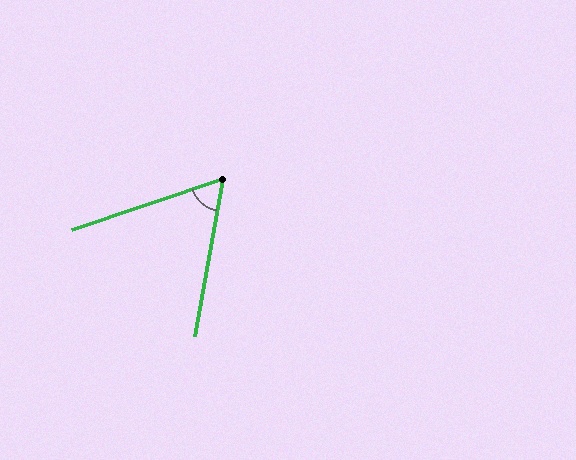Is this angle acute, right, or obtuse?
It is acute.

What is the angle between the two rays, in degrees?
Approximately 61 degrees.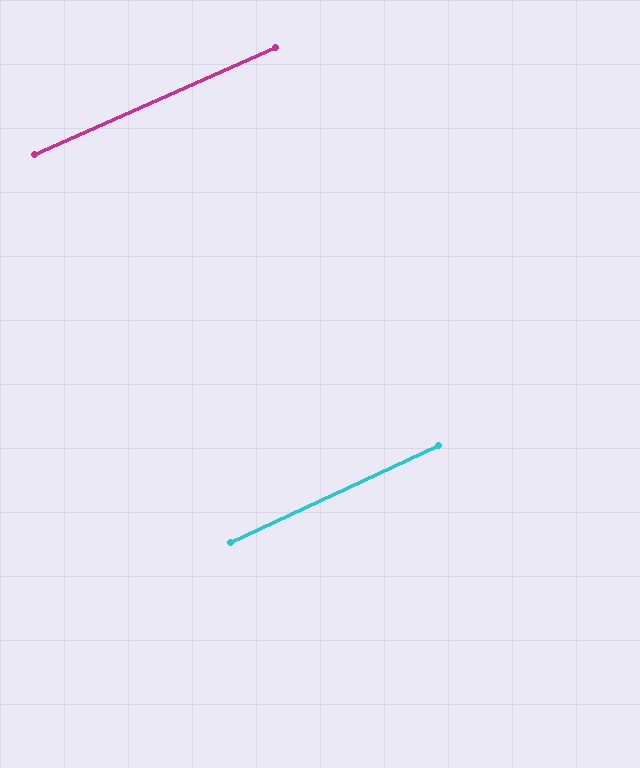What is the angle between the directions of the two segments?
Approximately 1 degree.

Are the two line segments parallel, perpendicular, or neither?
Parallel — their directions differ by only 1.1°.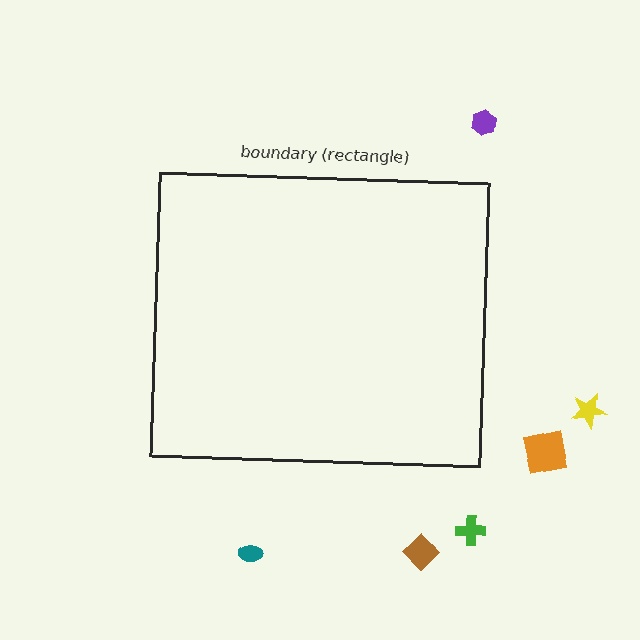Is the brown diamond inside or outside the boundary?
Outside.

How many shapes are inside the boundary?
0 inside, 6 outside.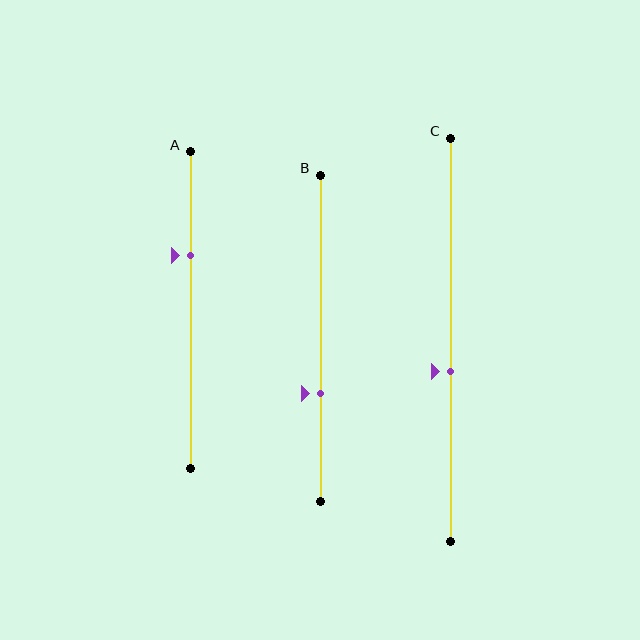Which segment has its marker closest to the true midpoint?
Segment C has its marker closest to the true midpoint.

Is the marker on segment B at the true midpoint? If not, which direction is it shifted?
No, the marker on segment B is shifted downward by about 17% of the segment length.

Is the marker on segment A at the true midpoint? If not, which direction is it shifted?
No, the marker on segment A is shifted upward by about 17% of the segment length.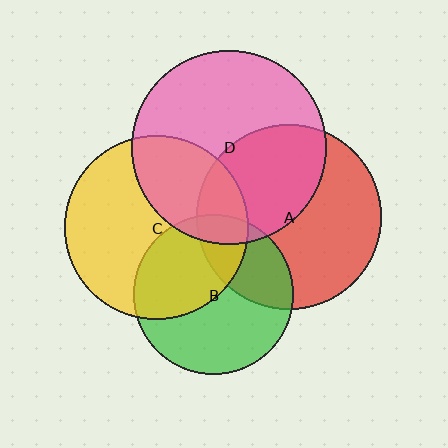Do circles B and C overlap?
Yes.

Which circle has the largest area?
Circle D (pink).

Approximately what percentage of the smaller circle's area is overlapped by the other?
Approximately 45%.